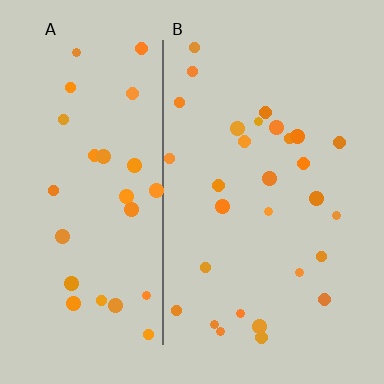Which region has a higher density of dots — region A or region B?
B (the right).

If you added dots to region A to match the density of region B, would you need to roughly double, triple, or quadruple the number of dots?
Approximately double.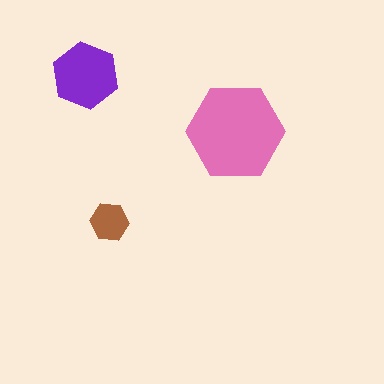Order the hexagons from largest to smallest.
the pink one, the purple one, the brown one.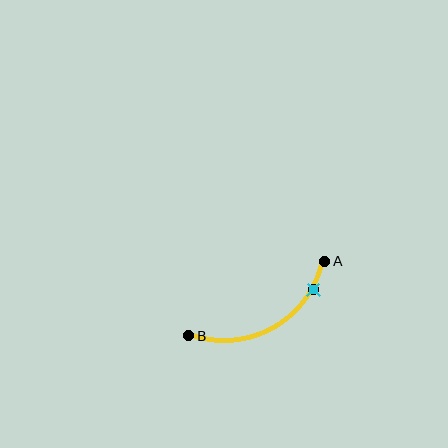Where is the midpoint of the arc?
The arc midpoint is the point on the curve farthest from the straight line joining A and B. It sits below that line.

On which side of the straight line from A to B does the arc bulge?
The arc bulges below the straight line connecting A and B.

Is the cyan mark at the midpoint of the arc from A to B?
No. The cyan mark lies on the arc but is closer to endpoint A. The arc midpoint would be at the point on the curve equidistant along the arc from both A and B.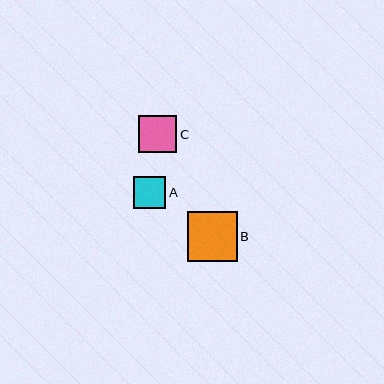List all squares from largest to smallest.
From largest to smallest: B, C, A.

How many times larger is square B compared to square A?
Square B is approximately 1.5 times the size of square A.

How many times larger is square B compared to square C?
Square B is approximately 1.3 times the size of square C.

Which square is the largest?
Square B is the largest with a size of approximately 50 pixels.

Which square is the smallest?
Square A is the smallest with a size of approximately 32 pixels.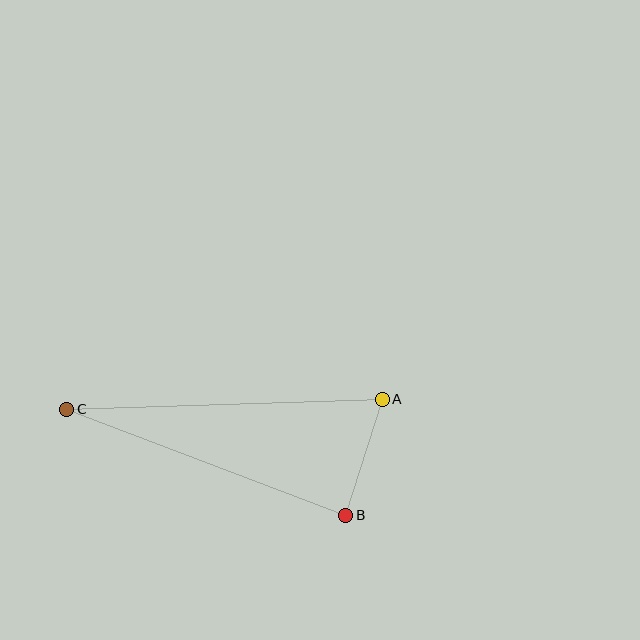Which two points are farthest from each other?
Points A and C are farthest from each other.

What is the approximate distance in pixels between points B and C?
The distance between B and C is approximately 299 pixels.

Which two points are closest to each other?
Points A and B are closest to each other.